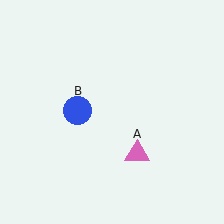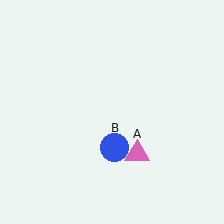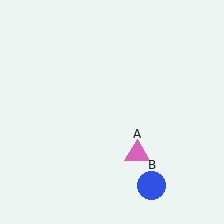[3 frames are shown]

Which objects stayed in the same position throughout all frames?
Pink triangle (object A) remained stationary.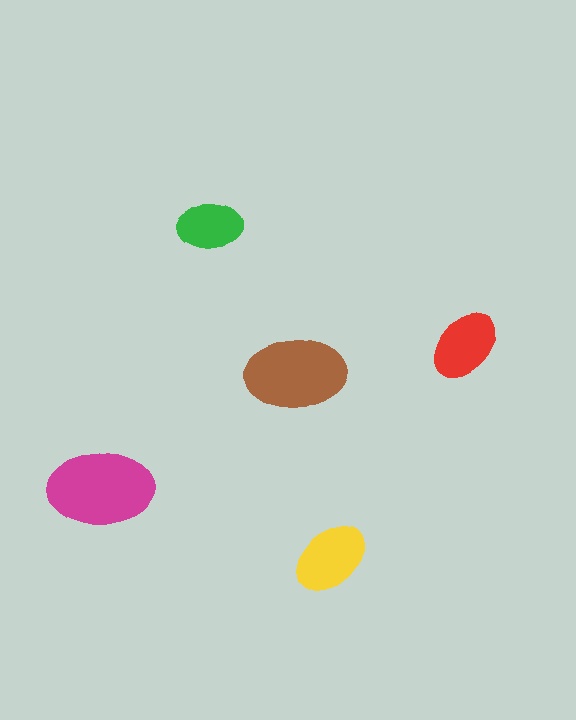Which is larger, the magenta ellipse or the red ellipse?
The magenta one.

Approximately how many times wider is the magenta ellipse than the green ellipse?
About 1.5 times wider.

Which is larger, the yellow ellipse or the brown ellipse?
The brown one.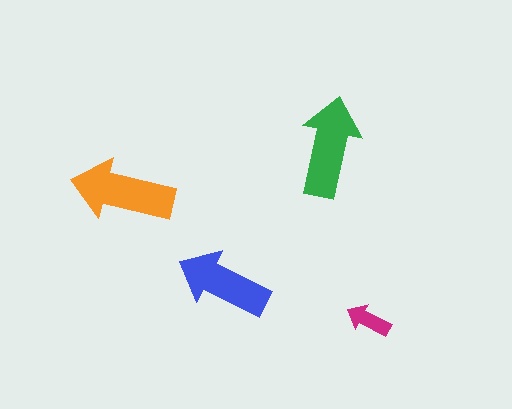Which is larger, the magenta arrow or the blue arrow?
The blue one.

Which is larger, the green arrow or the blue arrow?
The green one.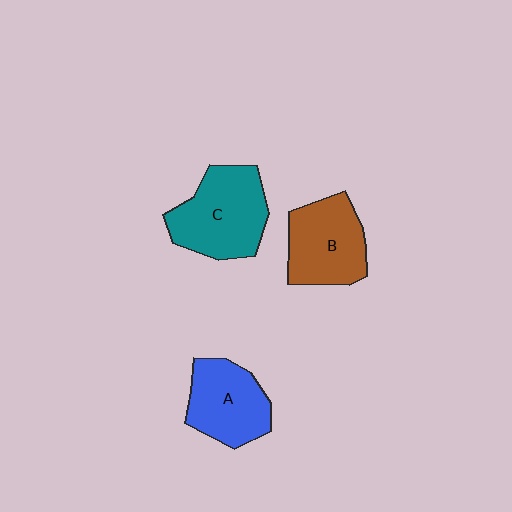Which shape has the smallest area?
Shape A (blue).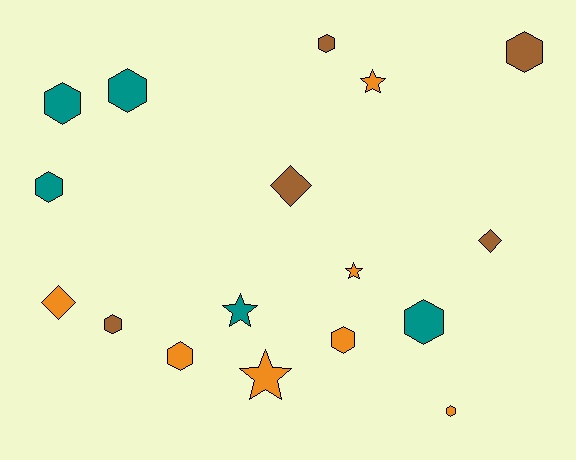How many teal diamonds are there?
There are no teal diamonds.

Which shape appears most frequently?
Hexagon, with 10 objects.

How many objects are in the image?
There are 17 objects.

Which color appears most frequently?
Orange, with 7 objects.